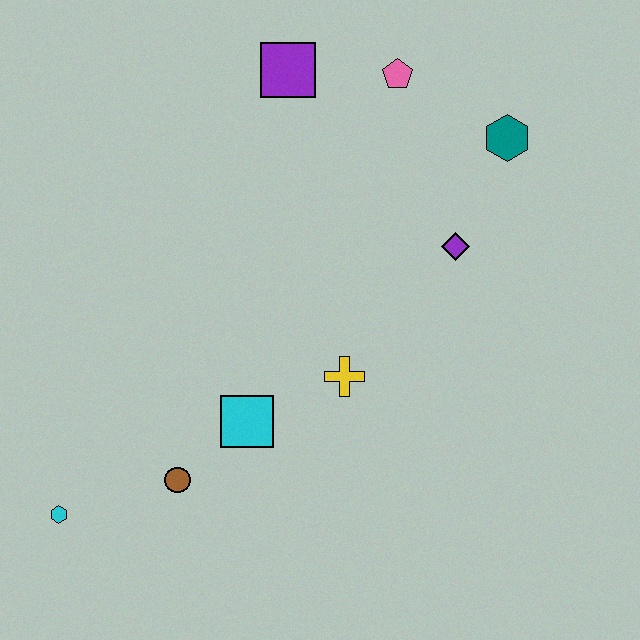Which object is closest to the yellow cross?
The cyan square is closest to the yellow cross.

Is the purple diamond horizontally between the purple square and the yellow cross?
No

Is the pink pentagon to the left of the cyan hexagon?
No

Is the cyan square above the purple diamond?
No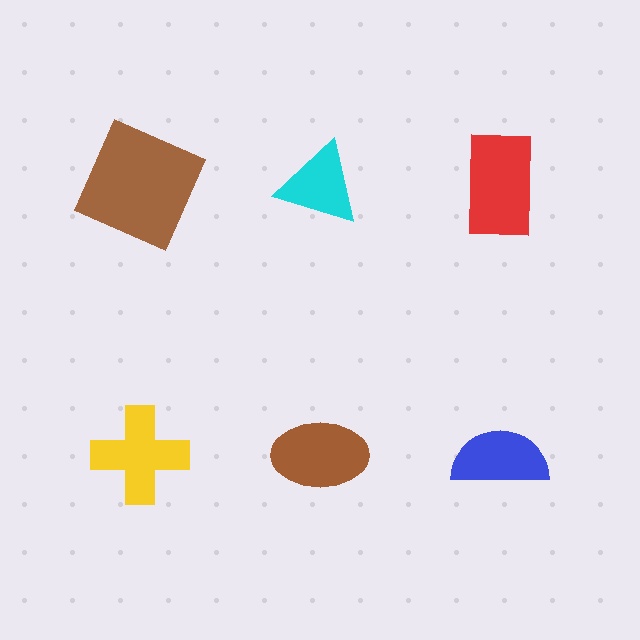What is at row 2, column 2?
A brown ellipse.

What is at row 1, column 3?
A red rectangle.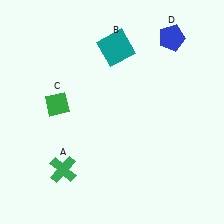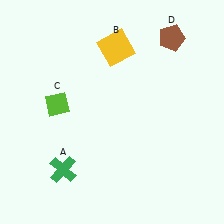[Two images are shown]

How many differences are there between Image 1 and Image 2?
There are 3 differences between the two images.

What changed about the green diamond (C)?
In Image 1, C is green. In Image 2, it changed to lime.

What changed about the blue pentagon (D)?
In Image 1, D is blue. In Image 2, it changed to brown.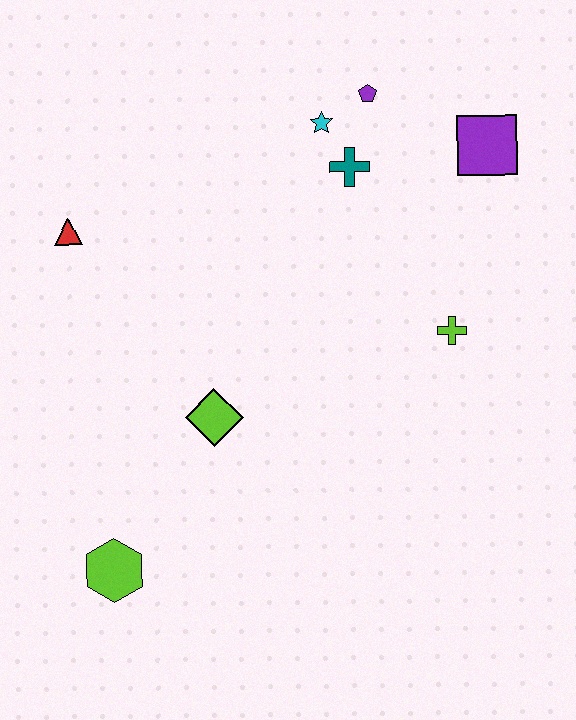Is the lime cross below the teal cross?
Yes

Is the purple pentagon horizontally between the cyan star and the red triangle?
No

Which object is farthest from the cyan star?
The lime hexagon is farthest from the cyan star.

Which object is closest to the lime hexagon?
The lime diamond is closest to the lime hexagon.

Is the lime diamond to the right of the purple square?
No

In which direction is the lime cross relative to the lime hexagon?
The lime cross is to the right of the lime hexagon.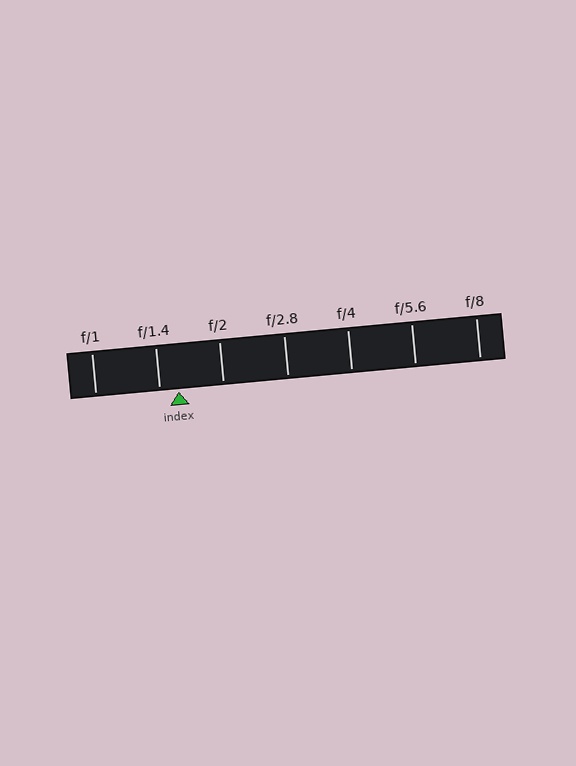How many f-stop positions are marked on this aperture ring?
There are 7 f-stop positions marked.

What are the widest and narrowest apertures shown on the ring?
The widest aperture shown is f/1 and the narrowest is f/8.